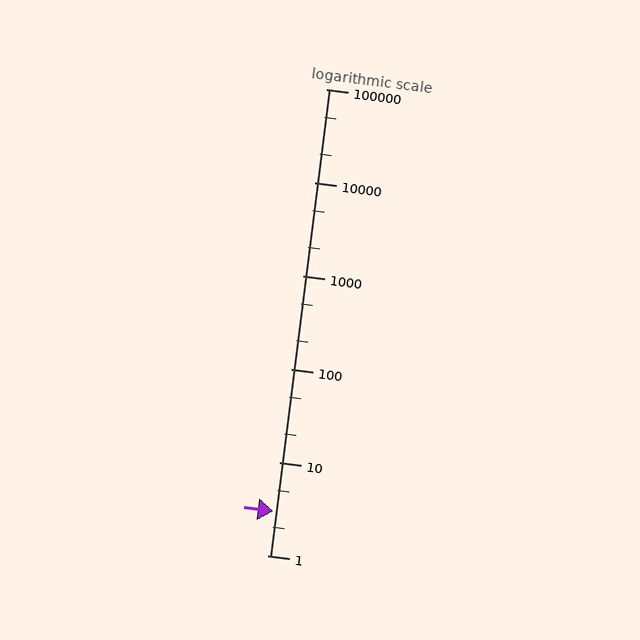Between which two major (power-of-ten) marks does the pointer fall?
The pointer is between 1 and 10.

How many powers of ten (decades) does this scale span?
The scale spans 5 decades, from 1 to 100000.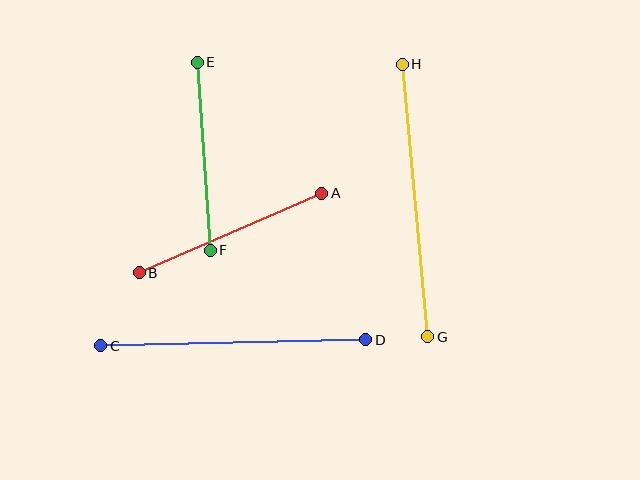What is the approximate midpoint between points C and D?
The midpoint is at approximately (233, 343) pixels.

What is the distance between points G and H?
The distance is approximately 273 pixels.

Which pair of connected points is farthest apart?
Points G and H are farthest apart.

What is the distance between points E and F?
The distance is approximately 189 pixels.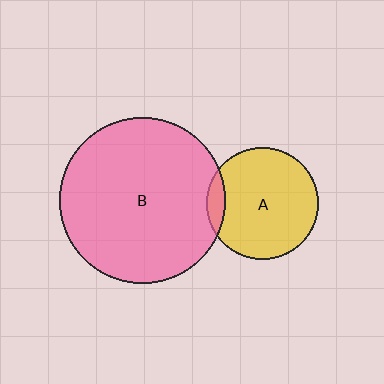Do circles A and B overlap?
Yes.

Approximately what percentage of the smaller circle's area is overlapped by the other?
Approximately 10%.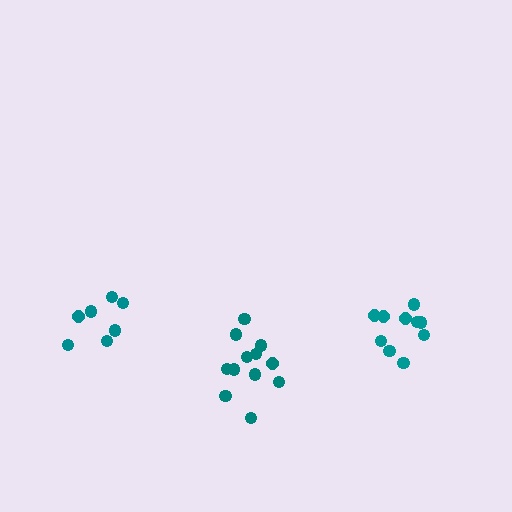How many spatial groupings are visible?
There are 3 spatial groupings.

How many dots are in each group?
Group 1: 10 dots, Group 2: 7 dots, Group 3: 12 dots (29 total).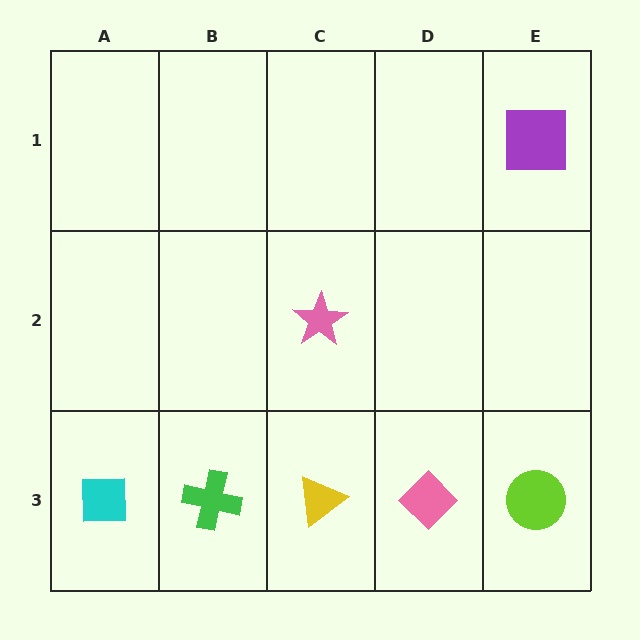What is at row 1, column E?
A purple square.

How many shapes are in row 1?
1 shape.